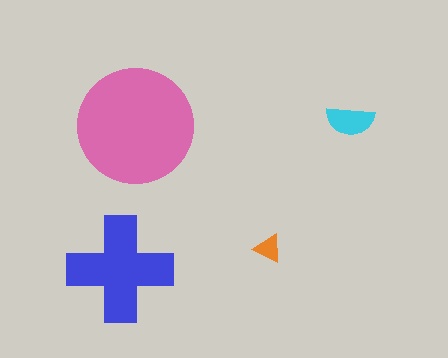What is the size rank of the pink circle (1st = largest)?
1st.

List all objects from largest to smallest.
The pink circle, the blue cross, the cyan semicircle, the orange triangle.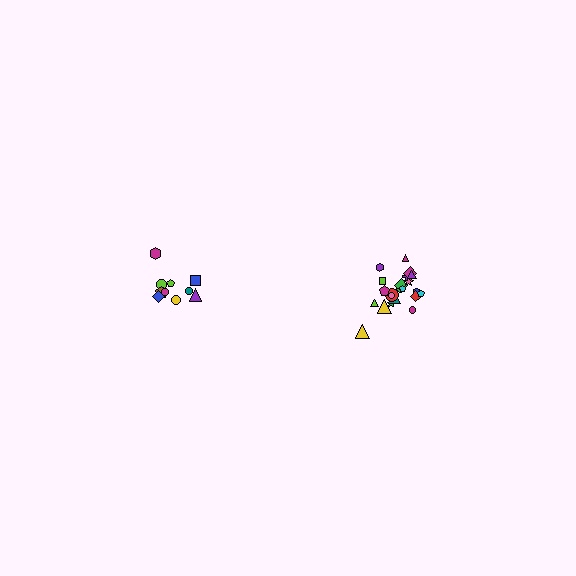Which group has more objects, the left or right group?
The right group.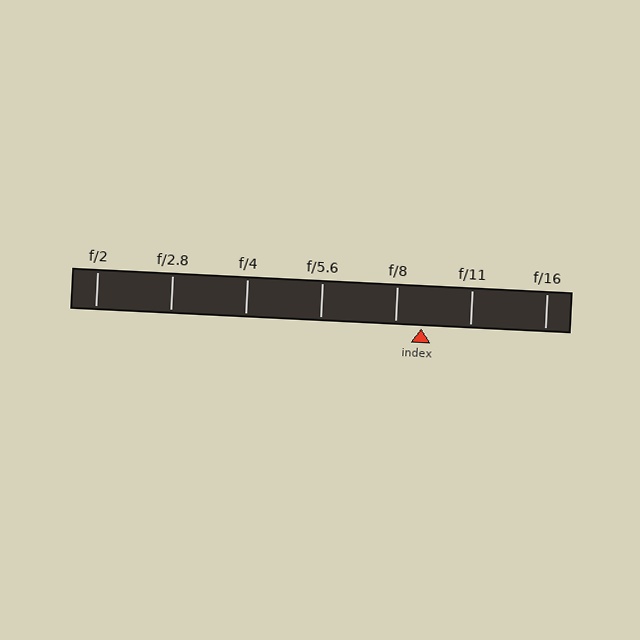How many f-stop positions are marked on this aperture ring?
There are 7 f-stop positions marked.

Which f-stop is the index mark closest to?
The index mark is closest to f/8.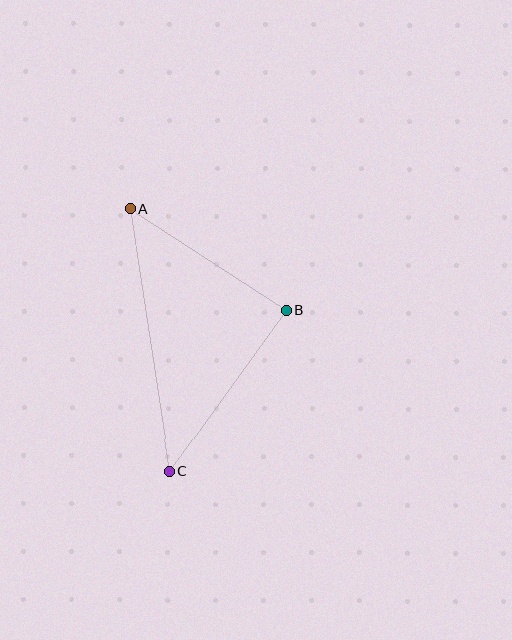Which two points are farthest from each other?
Points A and C are farthest from each other.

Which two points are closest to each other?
Points A and B are closest to each other.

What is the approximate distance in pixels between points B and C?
The distance between B and C is approximately 199 pixels.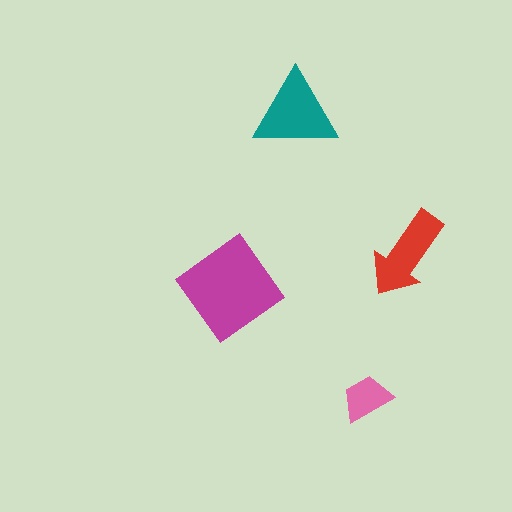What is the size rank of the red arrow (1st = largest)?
3rd.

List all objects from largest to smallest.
The magenta diamond, the teal triangle, the red arrow, the pink trapezoid.